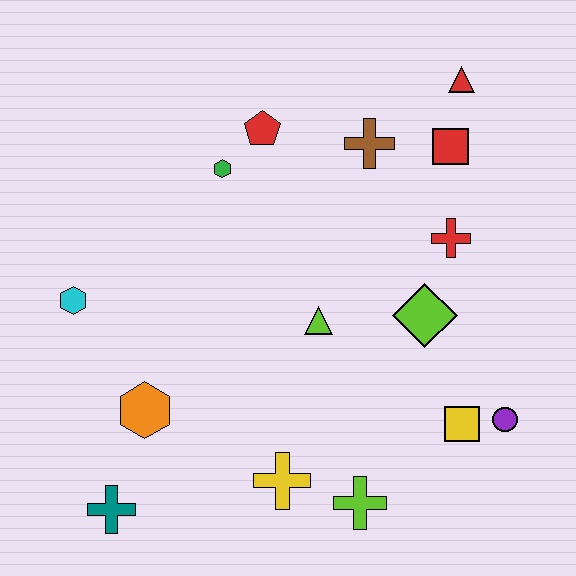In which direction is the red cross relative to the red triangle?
The red cross is below the red triangle.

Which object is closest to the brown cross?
The red square is closest to the brown cross.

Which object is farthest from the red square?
The teal cross is farthest from the red square.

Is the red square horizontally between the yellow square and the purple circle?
No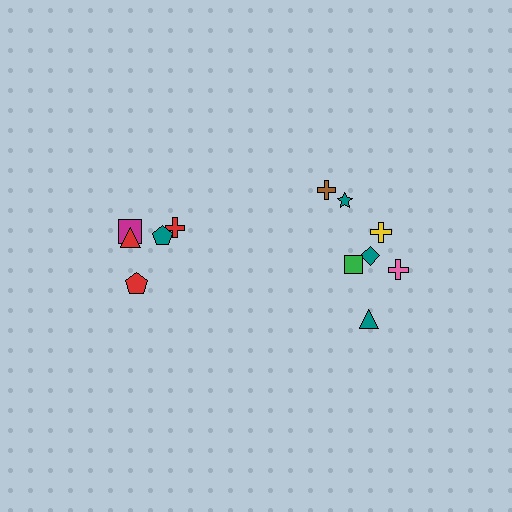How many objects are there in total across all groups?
There are 12 objects.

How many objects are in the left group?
There are 5 objects.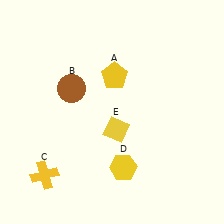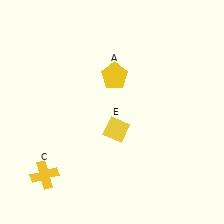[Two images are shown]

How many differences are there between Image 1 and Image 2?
There are 2 differences between the two images.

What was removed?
The brown circle (B), the yellow hexagon (D) were removed in Image 2.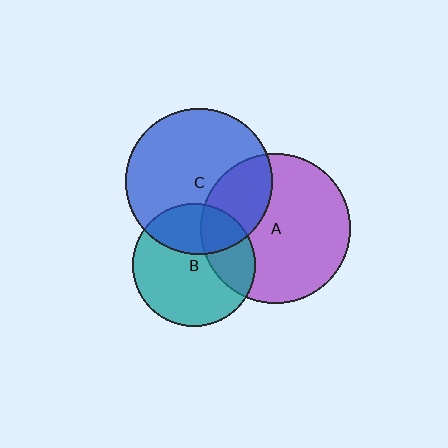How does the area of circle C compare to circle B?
Approximately 1.4 times.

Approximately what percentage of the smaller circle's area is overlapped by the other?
Approximately 30%.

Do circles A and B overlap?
Yes.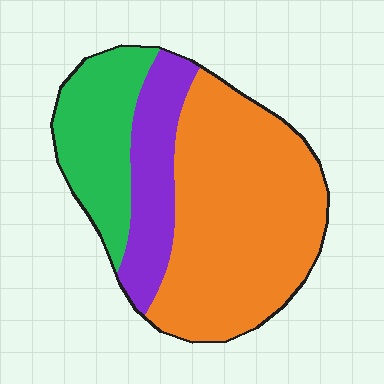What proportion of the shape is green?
Green takes up about one quarter (1/4) of the shape.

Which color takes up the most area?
Orange, at roughly 60%.